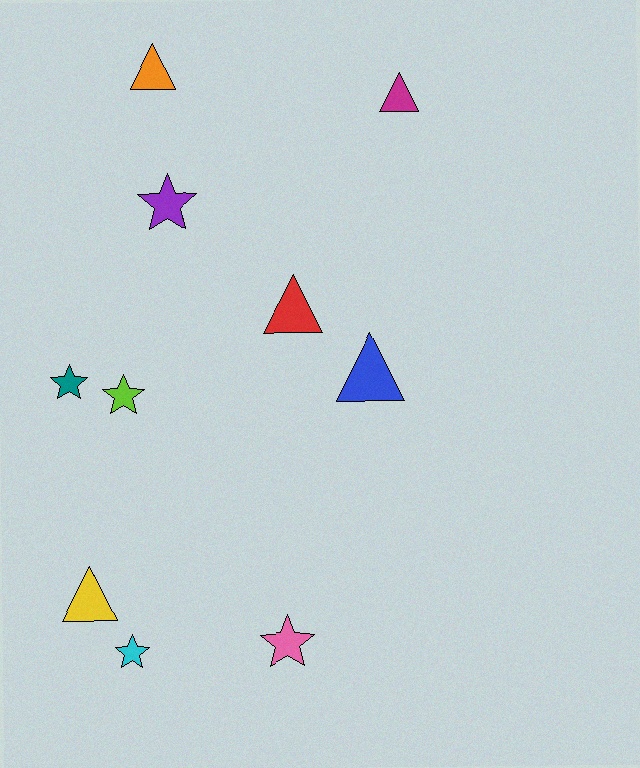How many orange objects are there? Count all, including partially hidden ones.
There is 1 orange object.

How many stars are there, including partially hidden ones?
There are 5 stars.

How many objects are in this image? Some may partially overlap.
There are 10 objects.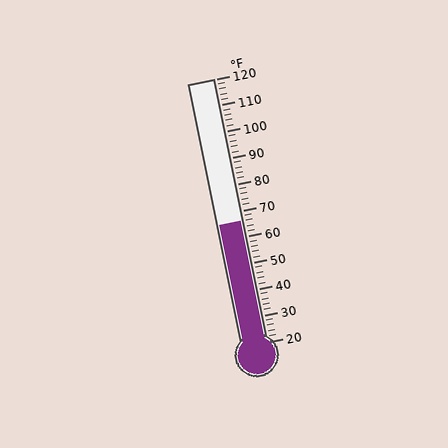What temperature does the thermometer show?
The thermometer shows approximately 66°F.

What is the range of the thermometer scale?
The thermometer scale ranges from 20°F to 120°F.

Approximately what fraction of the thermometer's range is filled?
The thermometer is filled to approximately 45% of its range.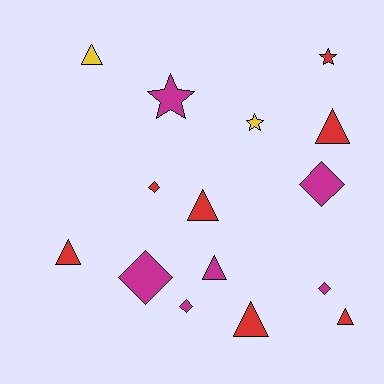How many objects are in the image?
There are 15 objects.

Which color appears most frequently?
Red, with 7 objects.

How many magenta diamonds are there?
There are 4 magenta diamonds.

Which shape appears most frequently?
Triangle, with 7 objects.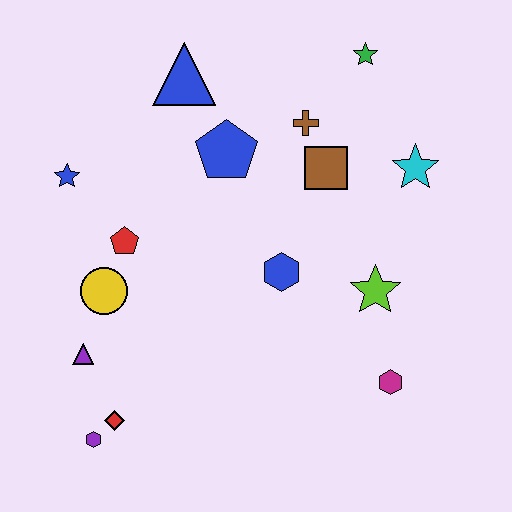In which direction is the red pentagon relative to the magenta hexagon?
The red pentagon is to the left of the magenta hexagon.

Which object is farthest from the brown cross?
The purple hexagon is farthest from the brown cross.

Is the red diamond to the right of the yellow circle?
Yes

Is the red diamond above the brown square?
No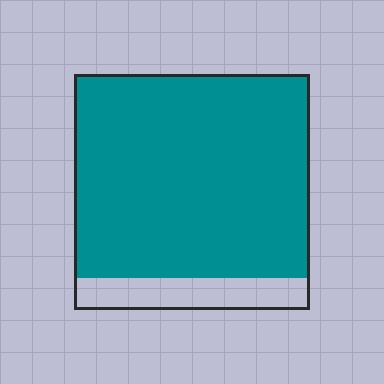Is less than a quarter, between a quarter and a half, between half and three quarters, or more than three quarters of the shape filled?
More than three quarters.